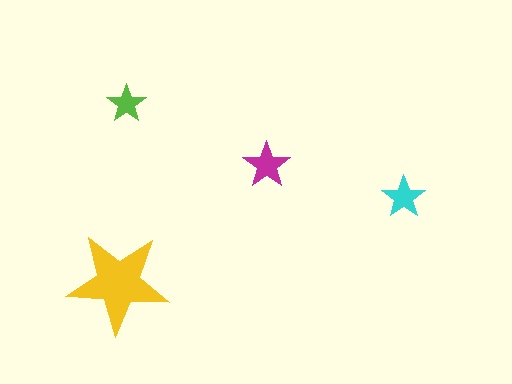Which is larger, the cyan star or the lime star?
The cyan one.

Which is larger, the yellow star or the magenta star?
The yellow one.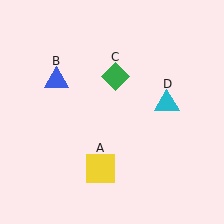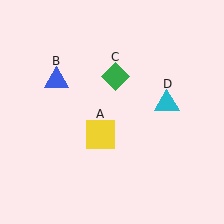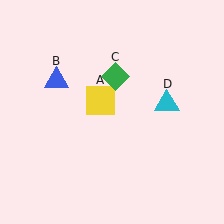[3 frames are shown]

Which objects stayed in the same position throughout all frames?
Blue triangle (object B) and green diamond (object C) and cyan triangle (object D) remained stationary.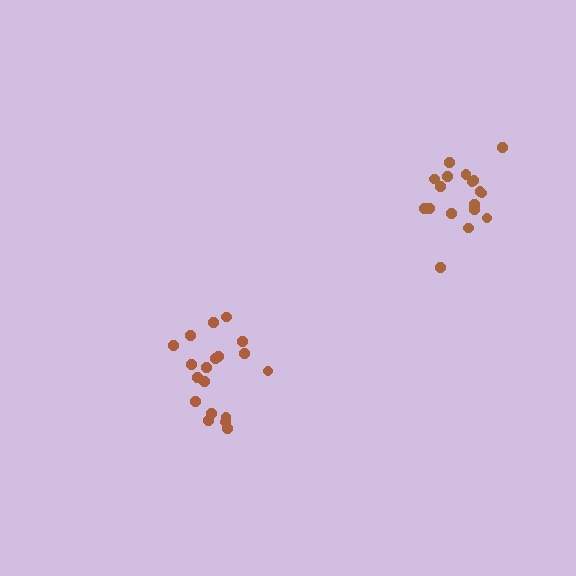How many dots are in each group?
Group 1: 19 dots, Group 2: 18 dots (37 total).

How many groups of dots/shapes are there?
There are 2 groups.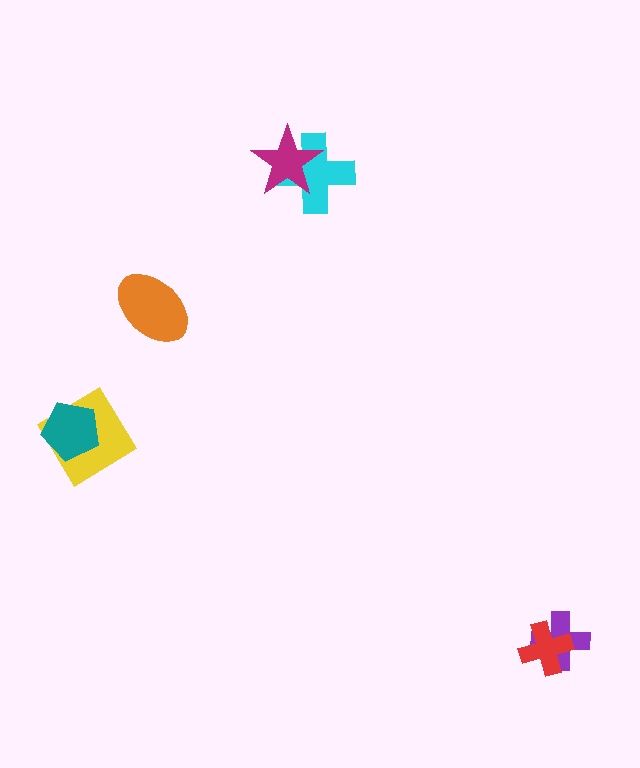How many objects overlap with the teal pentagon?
1 object overlaps with the teal pentagon.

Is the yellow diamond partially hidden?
Yes, it is partially covered by another shape.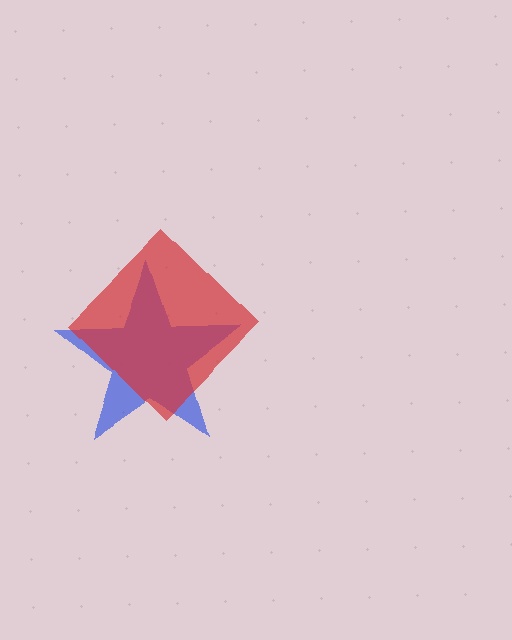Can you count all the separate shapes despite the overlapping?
Yes, there are 2 separate shapes.